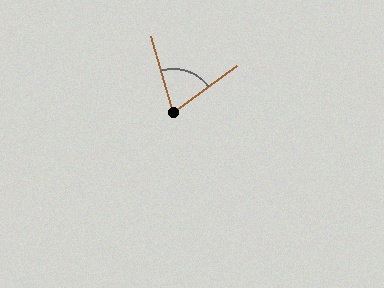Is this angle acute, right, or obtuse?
It is acute.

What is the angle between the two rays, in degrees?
Approximately 70 degrees.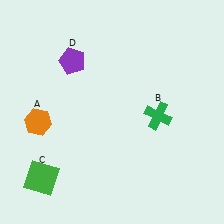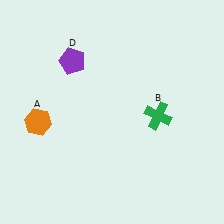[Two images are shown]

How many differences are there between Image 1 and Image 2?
There is 1 difference between the two images.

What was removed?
The green square (C) was removed in Image 2.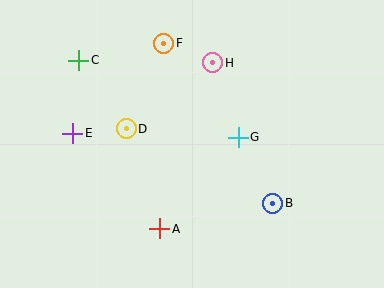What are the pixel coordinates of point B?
Point B is at (273, 203).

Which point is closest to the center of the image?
Point G at (238, 137) is closest to the center.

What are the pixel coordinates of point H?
Point H is at (213, 63).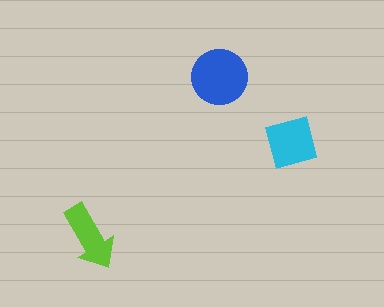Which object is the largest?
The blue circle.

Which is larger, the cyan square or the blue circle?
The blue circle.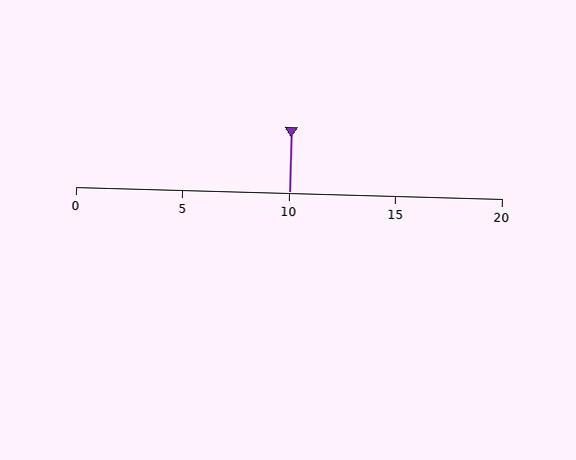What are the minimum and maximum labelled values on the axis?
The axis runs from 0 to 20.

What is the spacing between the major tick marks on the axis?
The major ticks are spaced 5 apart.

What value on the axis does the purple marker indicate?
The marker indicates approximately 10.